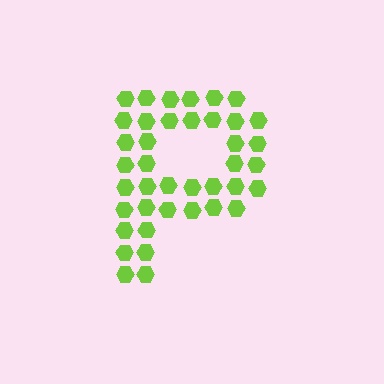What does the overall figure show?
The overall figure shows the letter P.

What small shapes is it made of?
It is made of small hexagons.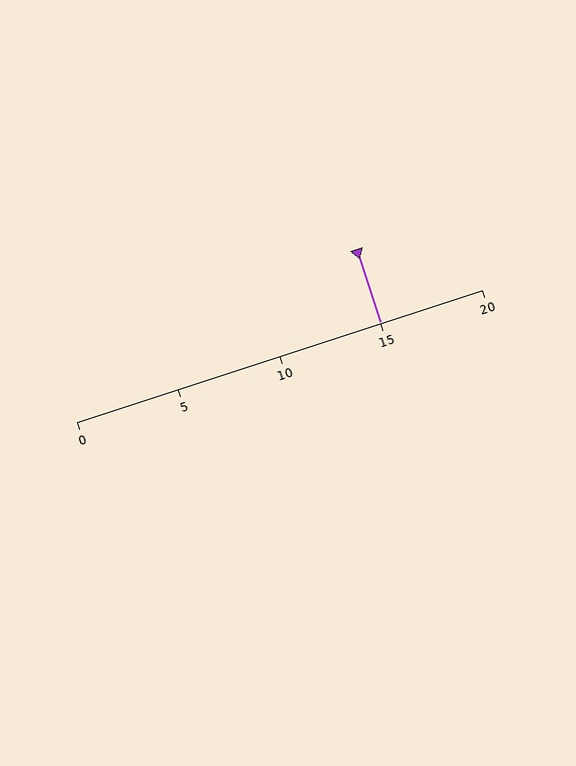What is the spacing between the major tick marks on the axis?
The major ticks are spaced 5 apart.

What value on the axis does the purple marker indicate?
The marker indicates approximately 15.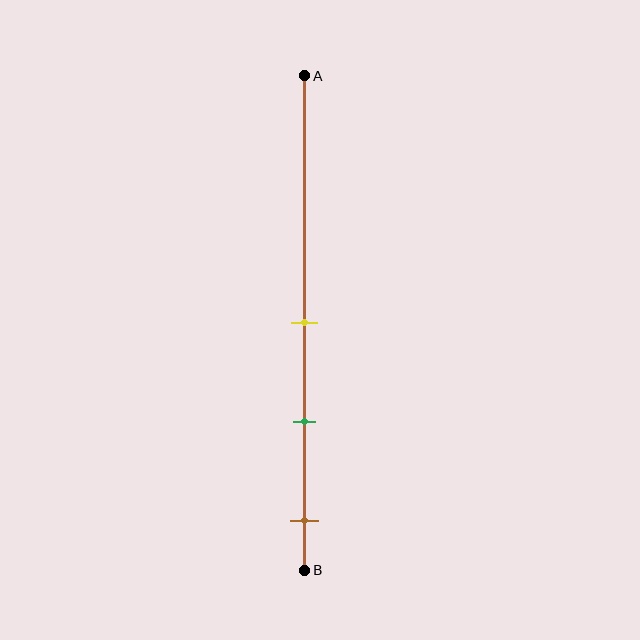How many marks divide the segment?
There are 3 marks dividing the segment.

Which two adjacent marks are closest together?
The yellow and green marks are the closest adjacent pair.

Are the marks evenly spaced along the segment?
Yes, the marks are approximately evenly spaced.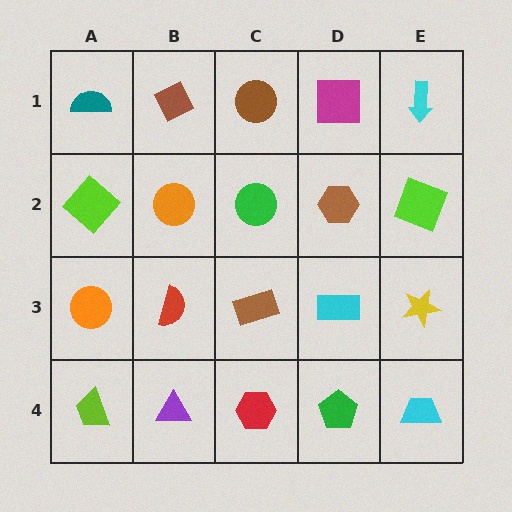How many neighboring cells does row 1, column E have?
2.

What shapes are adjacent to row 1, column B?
An orange circle (row 2, column B), a teal semicircle (row 1, column A), a brown circle (row 1, column C).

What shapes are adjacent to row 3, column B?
An orange circle (row 2, column B), a purple triangle (row 4, column B), an orange circle (row 3, column A), a brown rectangle (row 3, column C).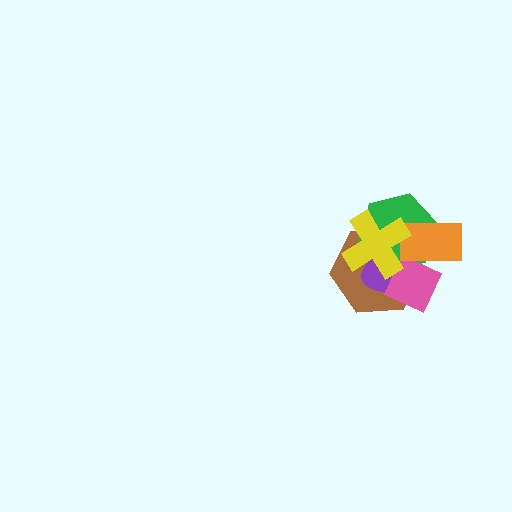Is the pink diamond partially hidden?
Yes, it is partially covered by another shape.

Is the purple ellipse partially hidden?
Yes, it is partially covered by another shape.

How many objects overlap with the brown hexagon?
5 objects overlap with the brown hexagon.